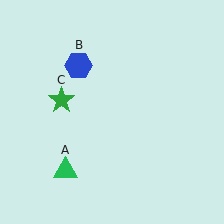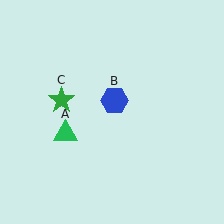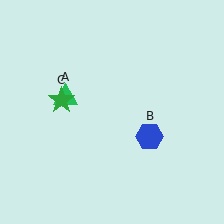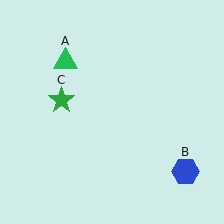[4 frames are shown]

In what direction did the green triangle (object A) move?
The green triangle (object A) moved up.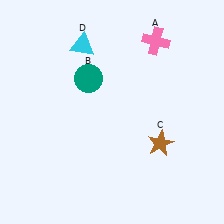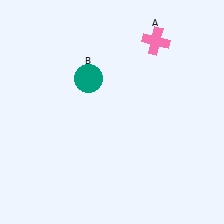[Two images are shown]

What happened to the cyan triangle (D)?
The cyan triangle (D) was removed in Image 2. It was in the top-left area of Image 1.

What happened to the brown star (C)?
The brown star (C) was removed in Image 2. It was in the bottom-right area of Image 1.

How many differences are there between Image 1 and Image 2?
There are 2 differences between the two images.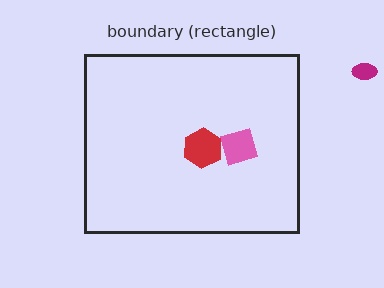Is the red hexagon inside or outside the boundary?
Inside.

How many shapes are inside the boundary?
2 inside, 1 outside.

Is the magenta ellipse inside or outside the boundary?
Outside.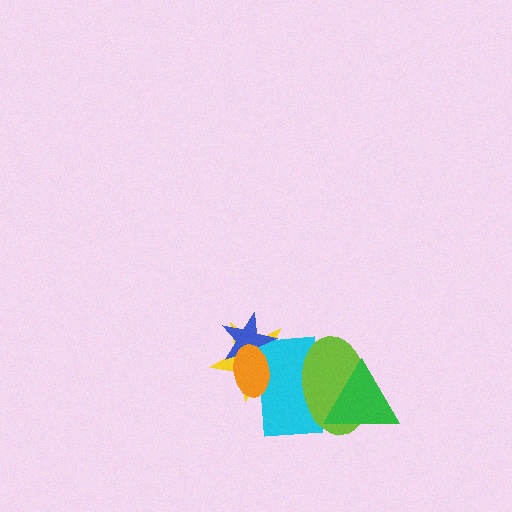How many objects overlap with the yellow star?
3 objects overlap with the yellow star.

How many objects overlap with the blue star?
3 objects overlap with the blue star.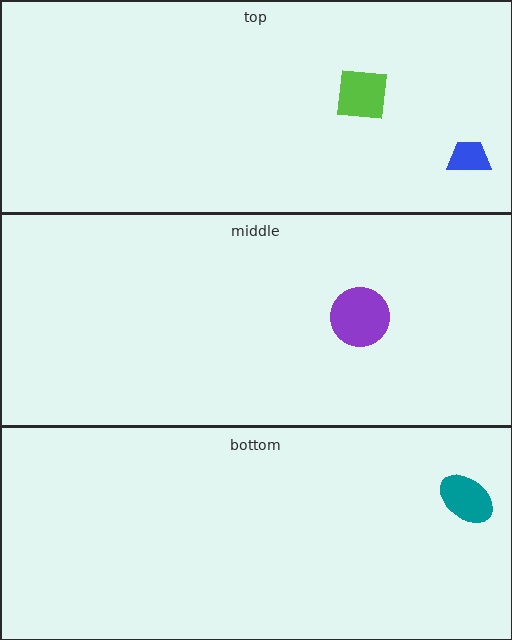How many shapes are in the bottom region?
1.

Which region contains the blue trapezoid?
The top region.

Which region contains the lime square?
The top region.